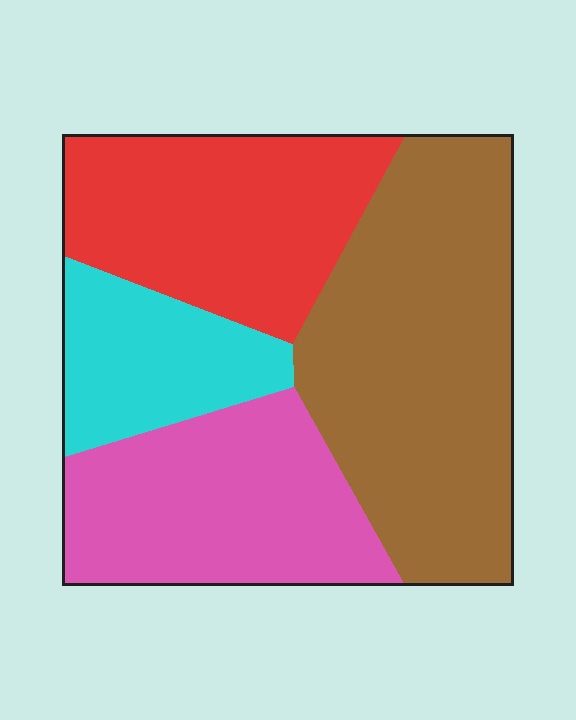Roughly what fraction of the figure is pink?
Pink covers roughly 25% of the figure.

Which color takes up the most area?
Brown, at roughly 40%.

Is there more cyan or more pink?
Pink.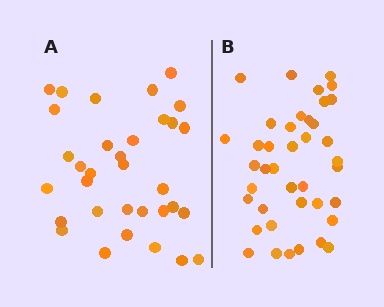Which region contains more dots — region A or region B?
Region B (the right region) has more dots.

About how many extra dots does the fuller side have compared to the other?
Region B has roughly 8 or so more dots than region A.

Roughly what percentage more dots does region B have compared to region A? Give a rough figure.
About 20% more.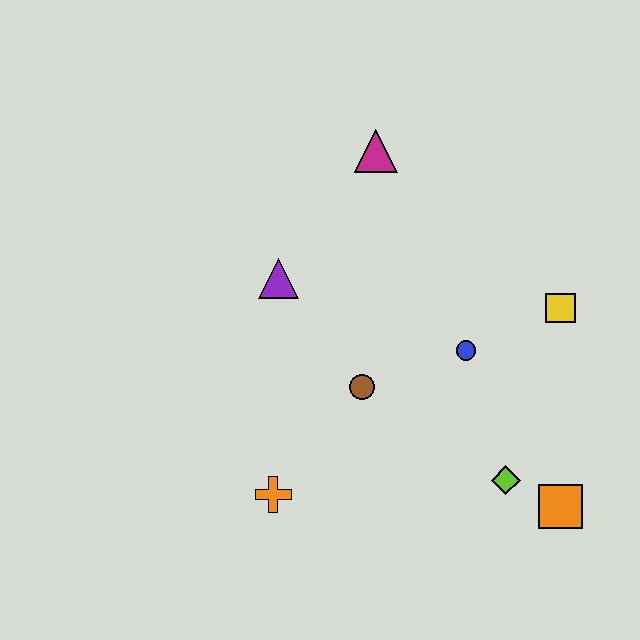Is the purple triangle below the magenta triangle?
Yes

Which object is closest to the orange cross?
The brown circle is closest to the orange cross.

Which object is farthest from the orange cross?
The magenta triangle is farthest from the orange cross.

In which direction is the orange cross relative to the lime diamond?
The orange cross is to the left of the lime diamond.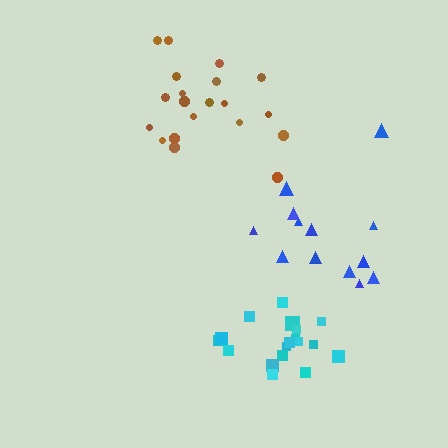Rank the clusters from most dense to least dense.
cyan, brown, blue.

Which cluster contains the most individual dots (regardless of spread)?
Brown (20).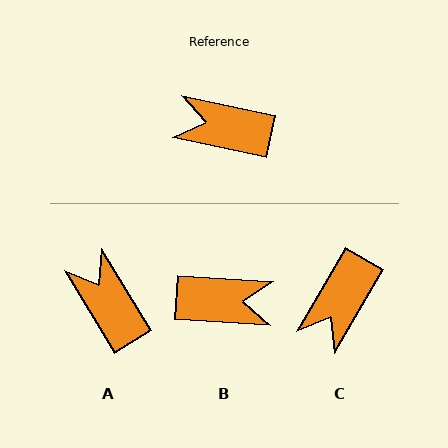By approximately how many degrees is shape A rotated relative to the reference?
Approximately 47 degrees clockwise.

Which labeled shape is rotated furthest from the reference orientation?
B, about 171 degrees away.